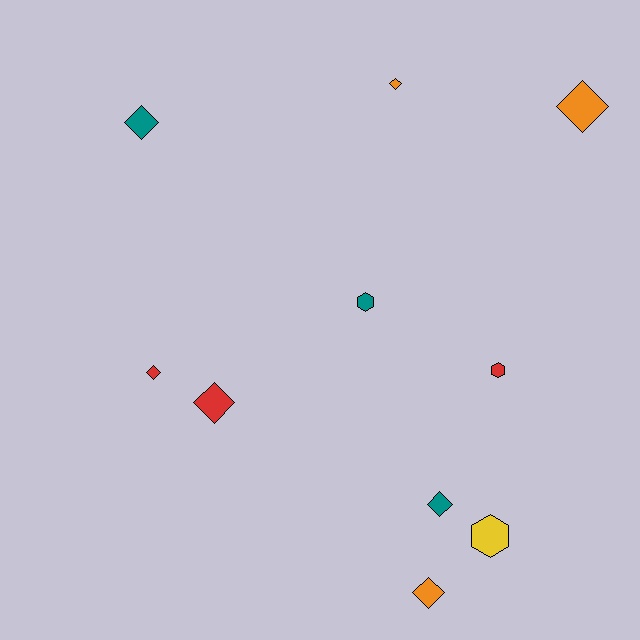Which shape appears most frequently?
Diamond, with 7 objects.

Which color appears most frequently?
Orange, with 3 objects.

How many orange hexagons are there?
There are no orange hexagons.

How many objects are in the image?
There are 10 objects.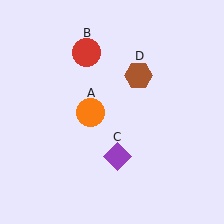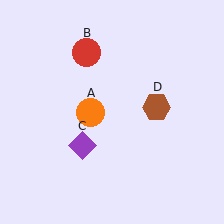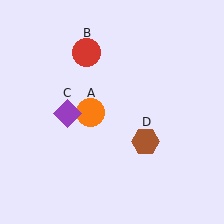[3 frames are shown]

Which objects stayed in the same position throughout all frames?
Orange circle (object A) and red circle (object B) remained stationary.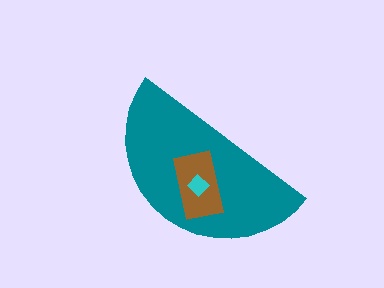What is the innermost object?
The cyan diamond.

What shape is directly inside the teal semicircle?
The brown rectangle.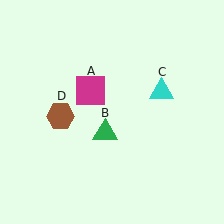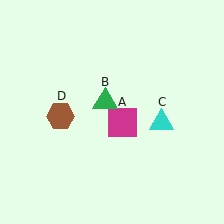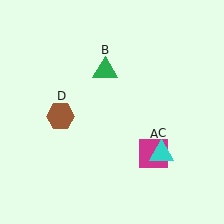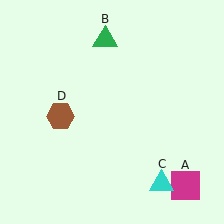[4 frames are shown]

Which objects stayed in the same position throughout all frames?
Brown hexagon (object D) remained stationary.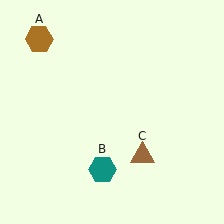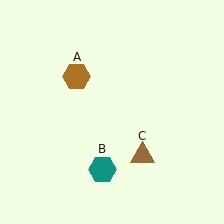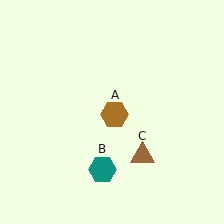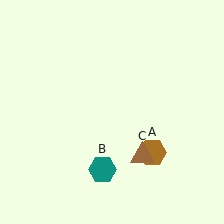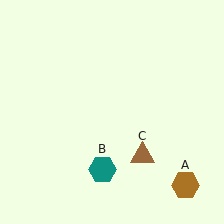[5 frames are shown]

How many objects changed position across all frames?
1 object changed position: brown hexagon (object A).